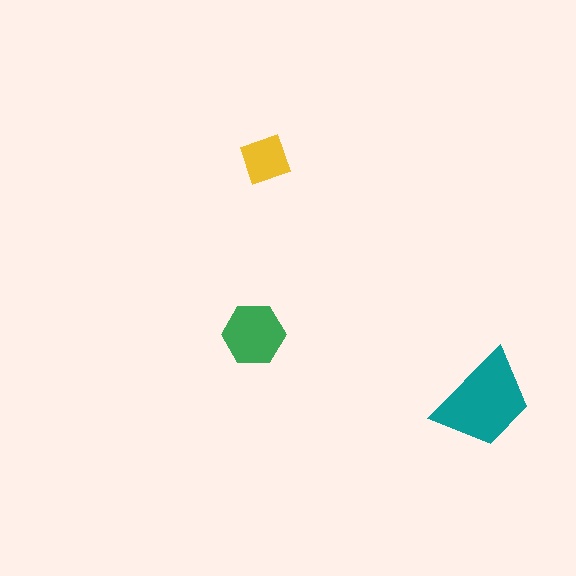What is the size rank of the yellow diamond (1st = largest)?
3rd.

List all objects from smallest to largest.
The yellow diamond, the green hexagon, the teal trapezoid.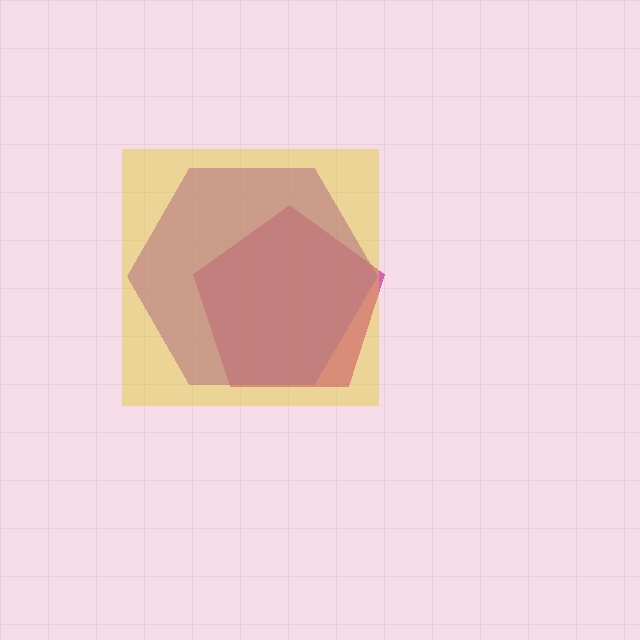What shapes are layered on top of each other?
The layered shapes are: a magenta pentagon, a purple hexagon, a yellow square.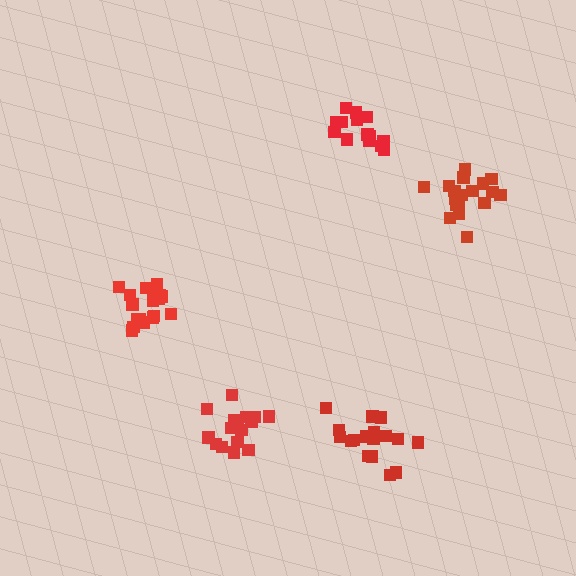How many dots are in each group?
Group 1: 19 dots, Group 2: 18 dots, Group 3: 14 dots, Group 4: 18 dots, Group 5: 17 dots (86 total).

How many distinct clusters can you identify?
There are 5 distinct clusters.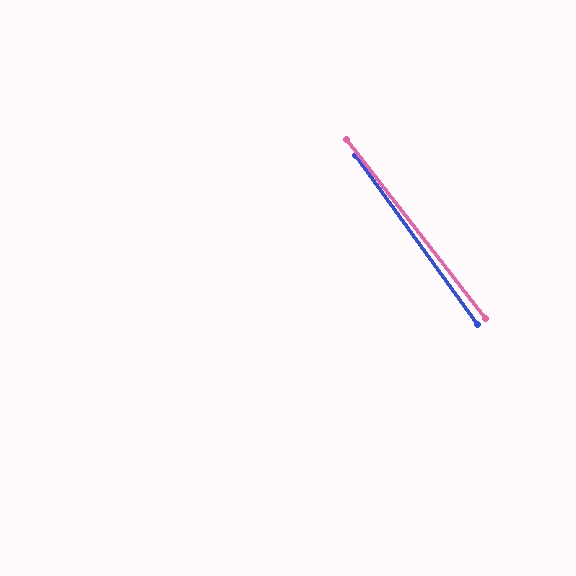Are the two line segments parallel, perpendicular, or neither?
Parallel — their directions differ by only 1.8°.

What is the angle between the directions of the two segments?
Approximately 2 degrees.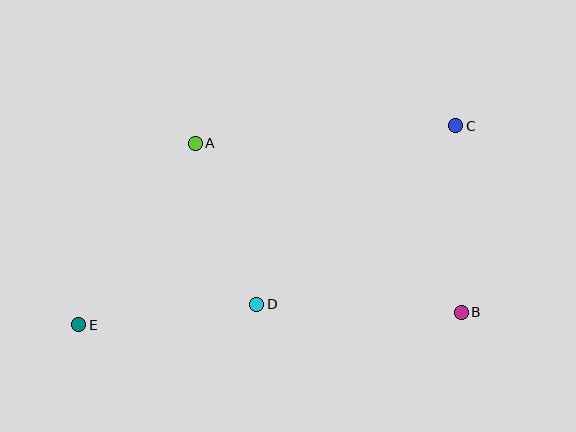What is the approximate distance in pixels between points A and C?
The distance between A and C is approximately 261 pixels.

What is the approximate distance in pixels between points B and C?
The distance between B and C is approximately 186 pixels.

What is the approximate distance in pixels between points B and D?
The distance between B and D is approximately 205 pixels.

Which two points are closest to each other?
Points A and D are closest to each other.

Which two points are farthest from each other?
Points C and E are farthest from each other.